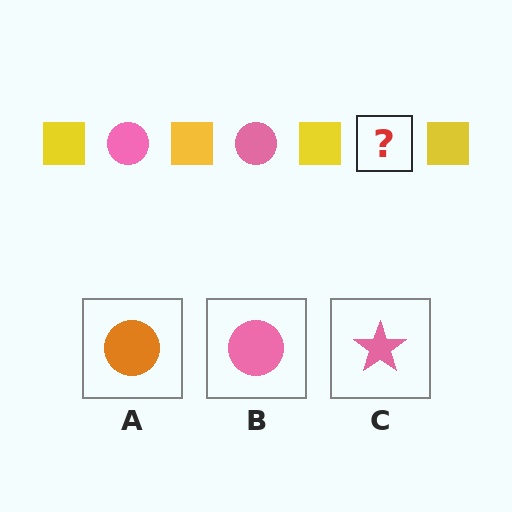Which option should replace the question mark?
Option B.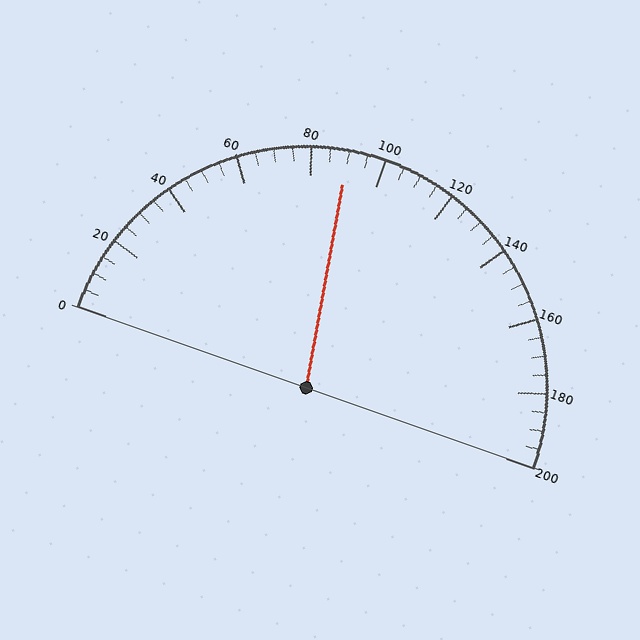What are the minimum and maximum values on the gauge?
The gauge ranges from 0 to 200.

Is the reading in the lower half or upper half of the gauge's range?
The reading is in the lower half of the range (0 to 200).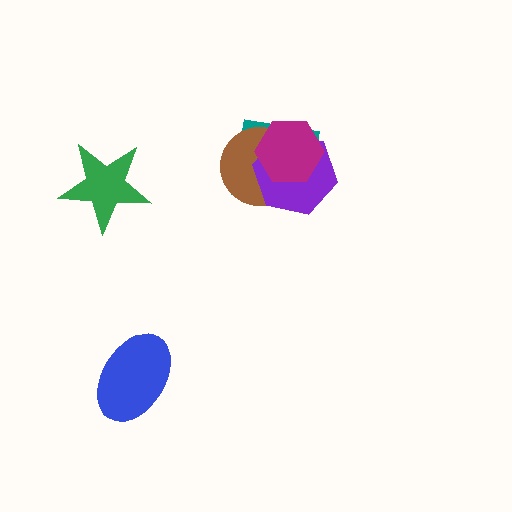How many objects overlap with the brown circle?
3 objects overlap with the brown circle.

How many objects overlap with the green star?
0 objects overlap with the green star.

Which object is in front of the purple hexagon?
The magenta hexagon is in front of the purple hexagon.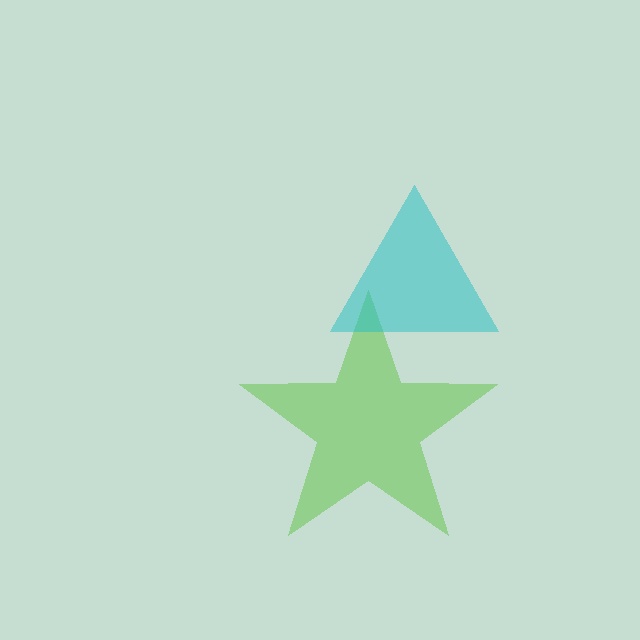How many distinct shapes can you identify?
There are 2 distinct shapes: a lime star, a cyan triangle.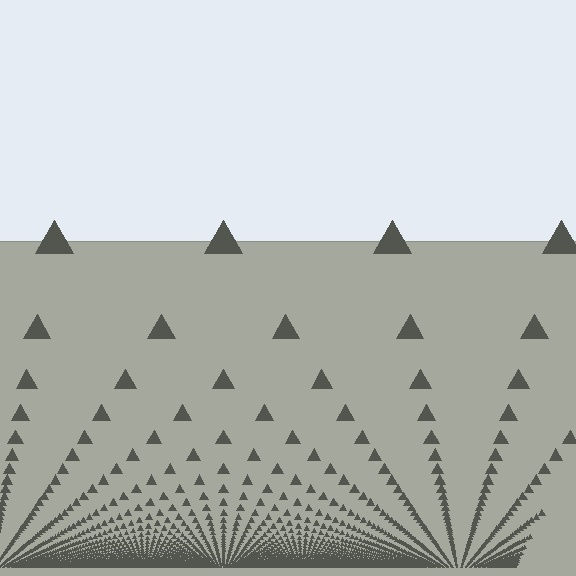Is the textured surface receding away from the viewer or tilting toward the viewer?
The surface appears to tilt toward the viewer. Texture elements get larger and sparser toward the top.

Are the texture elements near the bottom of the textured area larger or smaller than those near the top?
Smaller. The gradient is inverted — elements near the bottom are smaller and denser.